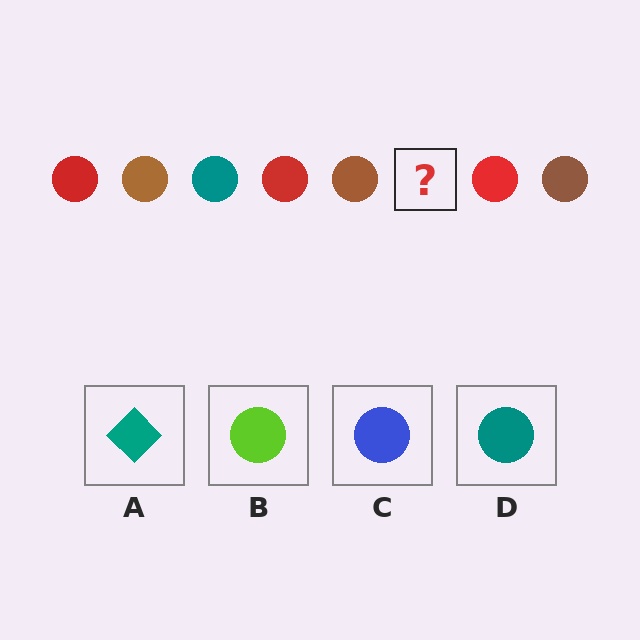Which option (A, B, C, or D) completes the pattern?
D.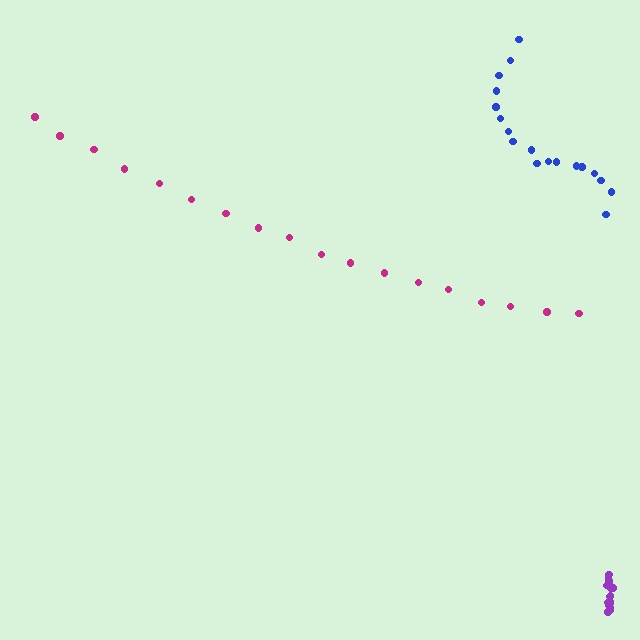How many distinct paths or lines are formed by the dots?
There are 3 distinct paths.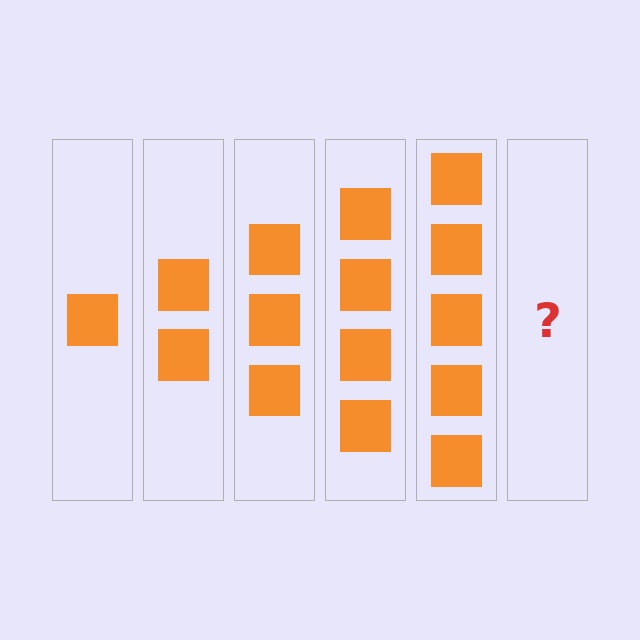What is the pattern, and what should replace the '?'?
The pattern is that each step adds one more square. The '?' should be 6 squares.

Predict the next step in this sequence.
The next step is 6 squares.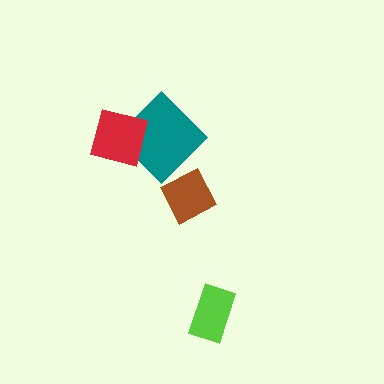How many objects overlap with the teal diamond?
2 objects overlap with the teal diamond.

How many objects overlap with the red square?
1 object overlaps with the red square.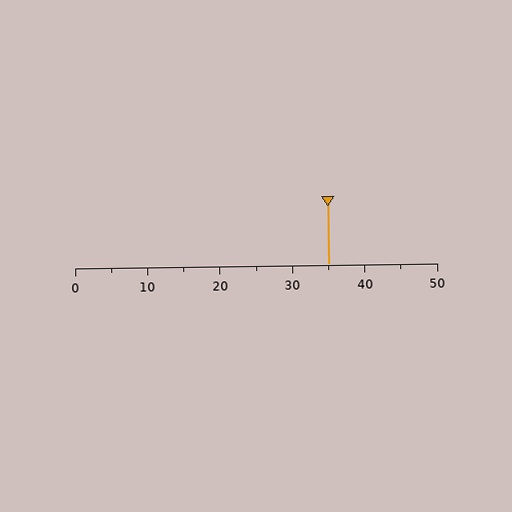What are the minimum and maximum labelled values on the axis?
The axis runs from 0 to 50.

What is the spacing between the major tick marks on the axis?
The major ticks are spaced 10 apart.